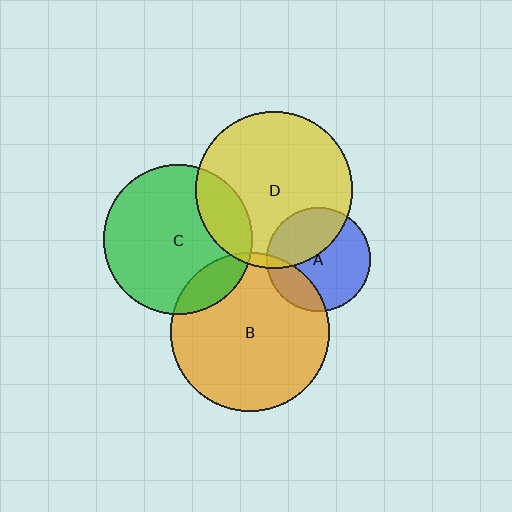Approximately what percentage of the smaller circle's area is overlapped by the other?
Approximately 5%.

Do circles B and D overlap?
Yes.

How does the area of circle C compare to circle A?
Approximately 2.1 times.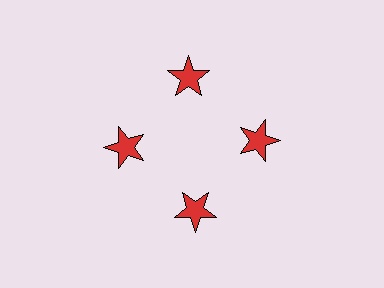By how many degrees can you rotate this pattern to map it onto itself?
The pattern maps onto itself every 90 degrees of rotation.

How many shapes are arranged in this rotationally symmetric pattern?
There are 4 shapes, arranged in 4 groups of 1.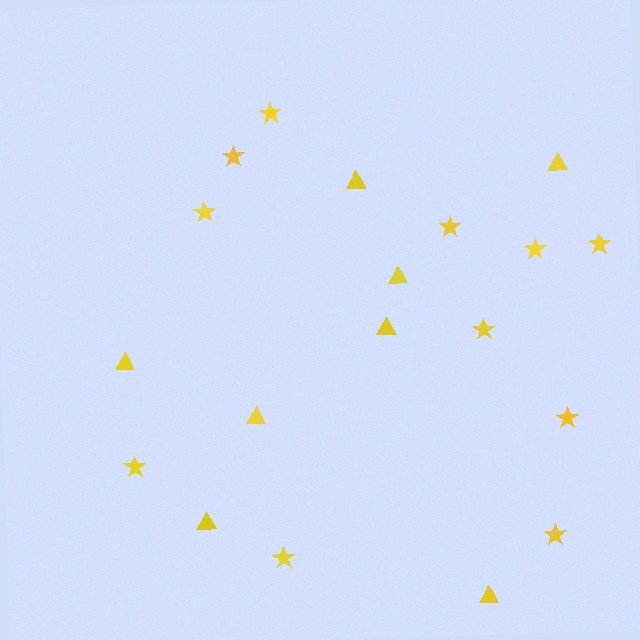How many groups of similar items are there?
There are 2 groups: one group of triangles (8) and one group of stars (11).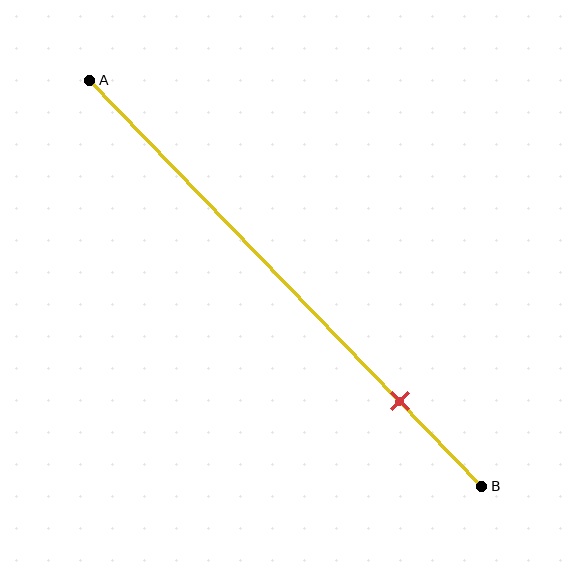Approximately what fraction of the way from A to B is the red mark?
The red mark is approximately 80% of the way from A to B.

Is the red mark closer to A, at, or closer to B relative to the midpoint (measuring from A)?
The red mark is closer to point B than the midpoint of segment AB.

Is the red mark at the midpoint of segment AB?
No, the mark is at about 80% from A, not at the 50% midpoint.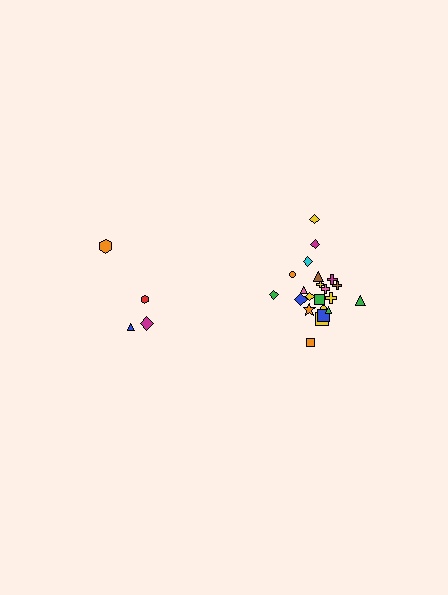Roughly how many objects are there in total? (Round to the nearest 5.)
Roughly 25 objects in total.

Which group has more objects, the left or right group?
The right group.